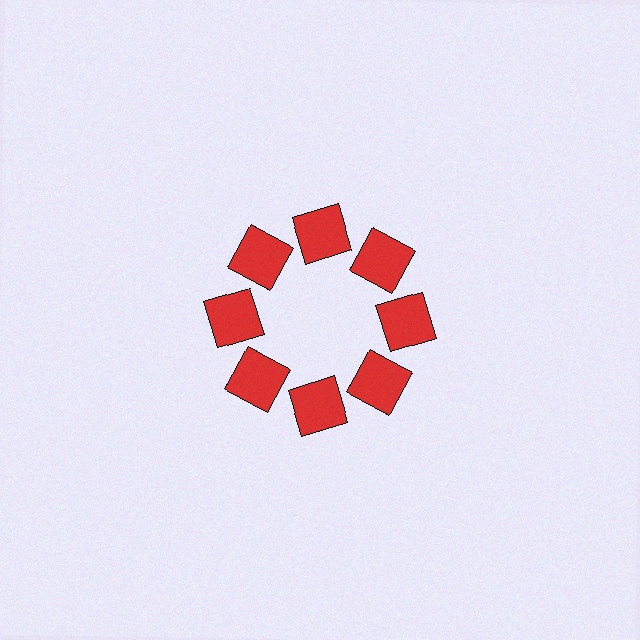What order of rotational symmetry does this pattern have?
This pattern has 8-fold rotational symmetry.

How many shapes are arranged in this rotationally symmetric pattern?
There are 8 shapes, arranged in 8 groups of 1.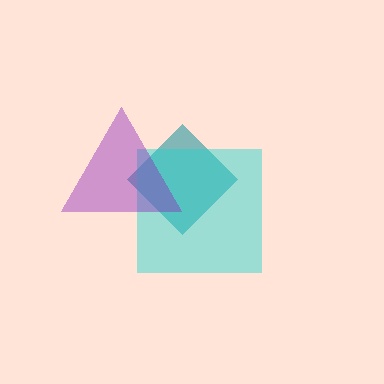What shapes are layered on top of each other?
The layered shapes are: a teal diamond, a cyan square, a purple triangle.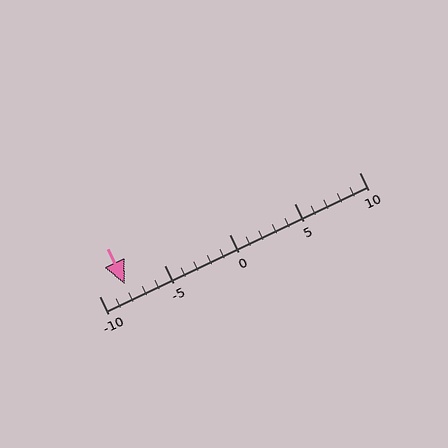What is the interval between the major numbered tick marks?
The major tick marks are spaced 5 units apart.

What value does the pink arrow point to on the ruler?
The pink arrow points to approximately -8.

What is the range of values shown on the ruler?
The ruler shows values from -10 to 10.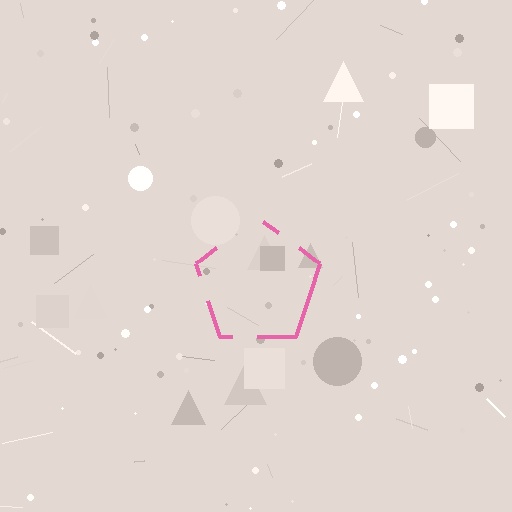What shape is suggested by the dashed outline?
The dashed outline suggests a pentagon.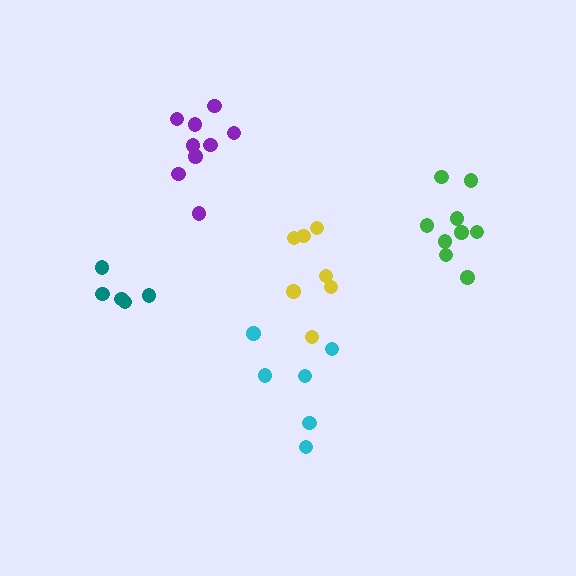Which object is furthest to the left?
The teal cluster is leftmost.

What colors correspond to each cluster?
The clusters are colored: yellow, cyan, green, purple, teal.